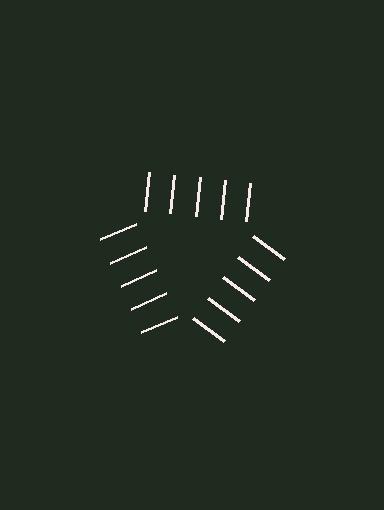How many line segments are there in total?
15 — 5 along each of the 3 edges.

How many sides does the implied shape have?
3 sides — the line-ends trace a triangle.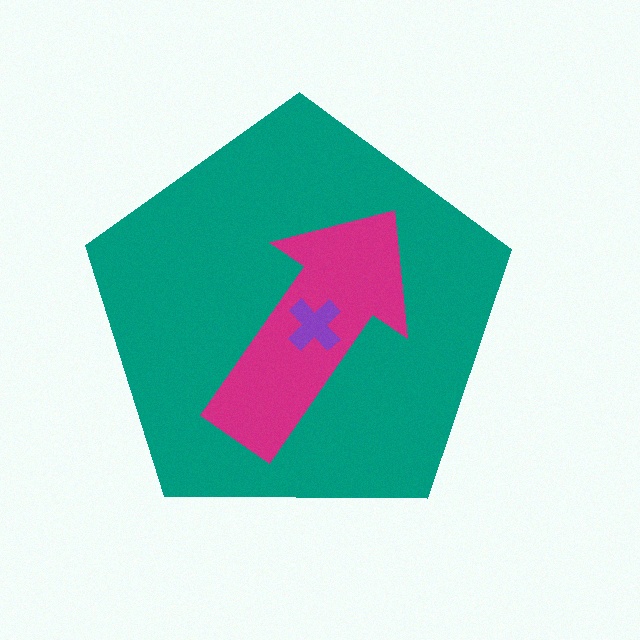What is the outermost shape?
The teal pentagon.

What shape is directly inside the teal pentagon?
The magenta arrow.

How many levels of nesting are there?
3.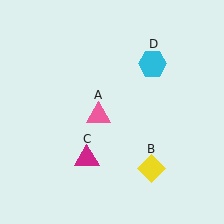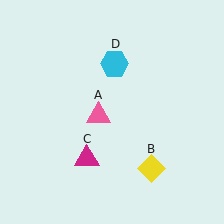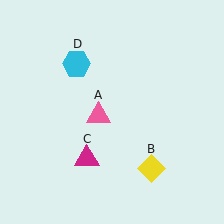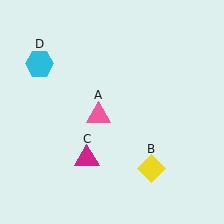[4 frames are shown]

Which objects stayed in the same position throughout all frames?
Pink triangle (object A) and yellow diamond (object B) and magenta triangle (object C) remained stationary.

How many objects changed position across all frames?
1 object changed position: cyan hexagon (object D).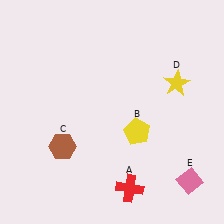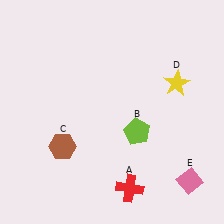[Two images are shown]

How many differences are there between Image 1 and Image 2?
There is 1 difference between the two images.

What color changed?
The pentagon (B) changed from yellow in Image 1 to lime in Image 2.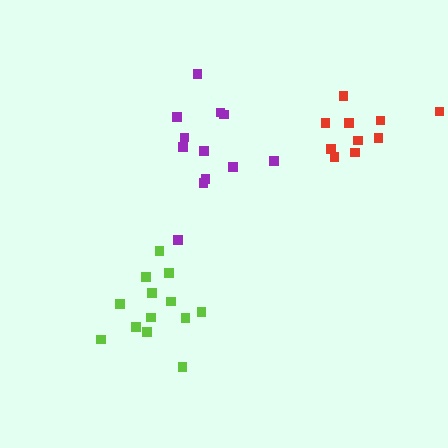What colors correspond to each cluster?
The clusters are colored: lime, purple, red.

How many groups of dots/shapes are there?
There are 3 groups.